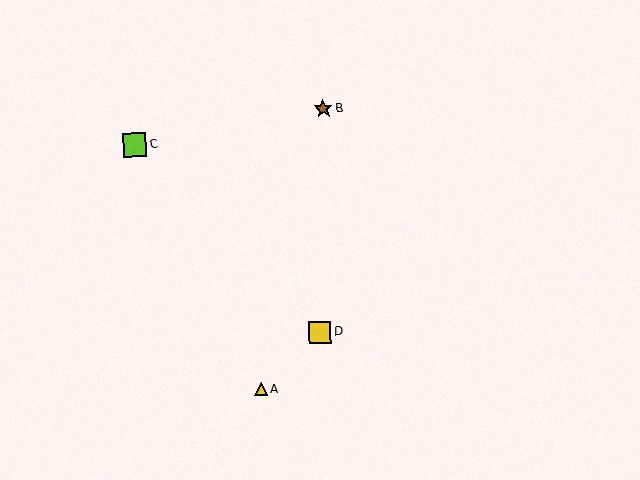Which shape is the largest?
The lime square (labeled C) is the largest.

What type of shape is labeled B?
Shape B is a brown star.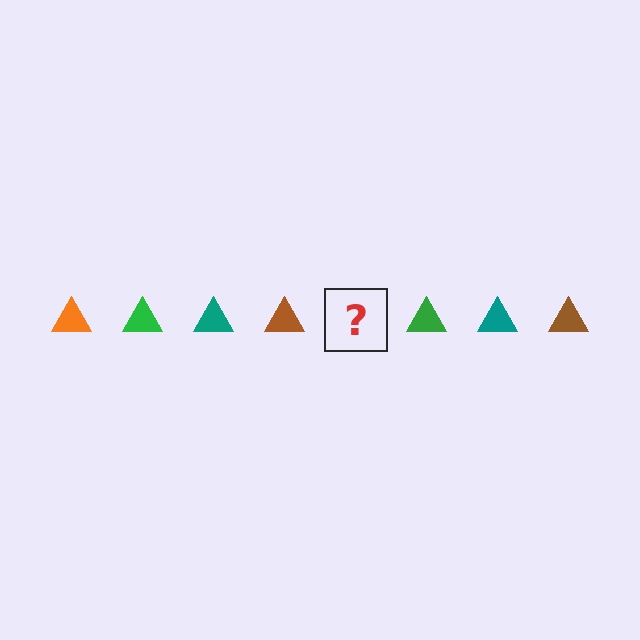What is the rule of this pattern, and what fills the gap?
The rule is that the pattern cycles through orange, green, teal, brown triangles. The gap should be filled with an orange triangle.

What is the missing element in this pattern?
The missing element is an orange triangle.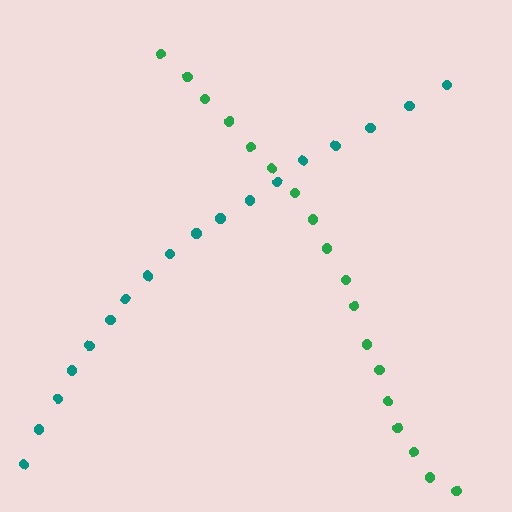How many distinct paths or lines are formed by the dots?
There are 2 distinct paths.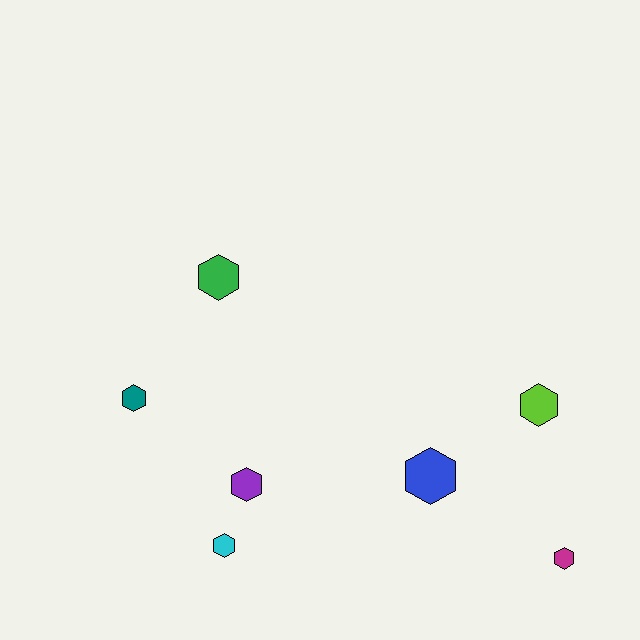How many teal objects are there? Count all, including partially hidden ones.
There is 1 teal object.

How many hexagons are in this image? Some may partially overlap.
There are 7 hexagons.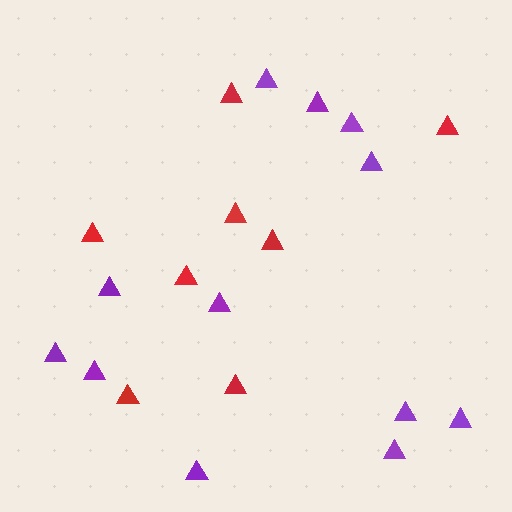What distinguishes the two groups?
There are 2 groups: one group of purple triangles (12) and one group of red triangles (8).